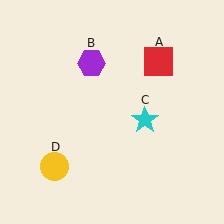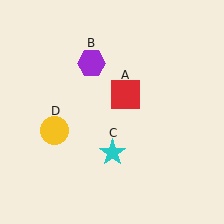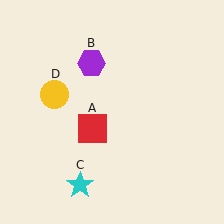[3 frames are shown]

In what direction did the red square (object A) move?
The red square (object A) moved down and to the left.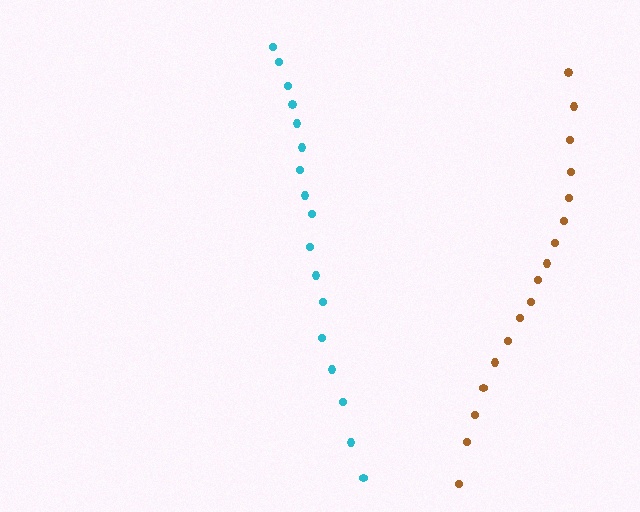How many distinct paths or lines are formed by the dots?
There are 2 distinct paths.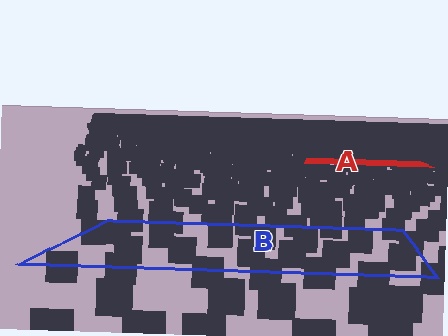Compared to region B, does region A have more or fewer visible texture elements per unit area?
Region A has more texture elements per unit area — they are packed more densely because it is farther away.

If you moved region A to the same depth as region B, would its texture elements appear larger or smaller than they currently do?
They would appear larger. At a closer depth, the same texture elements are projected at a bigger on-screen size.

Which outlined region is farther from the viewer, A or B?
Region A is farther from the viewer — the texture elements inside it appear smaller and more densely packed.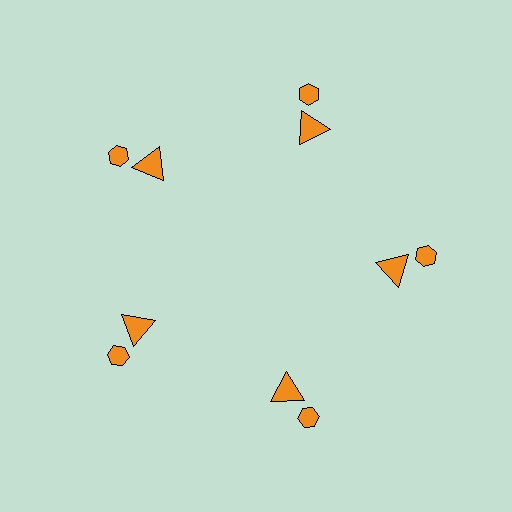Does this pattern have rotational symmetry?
Yes, this pattern has 5-fold rotational symmetry. It looks the same after rotating 72 degrees around the center.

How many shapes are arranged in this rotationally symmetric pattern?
There are 10 shapes, arranged in 5 groups of 2.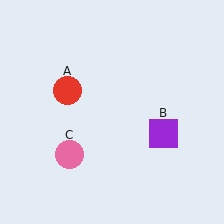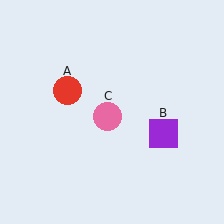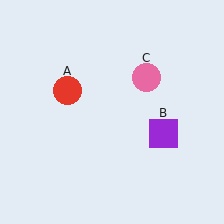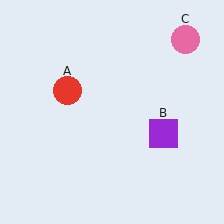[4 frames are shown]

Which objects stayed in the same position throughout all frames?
Red circle (object A) and purple square (object B) remained stationary.